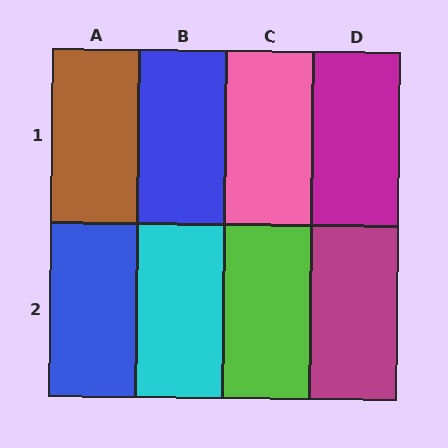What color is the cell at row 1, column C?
Pink.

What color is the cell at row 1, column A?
Brown.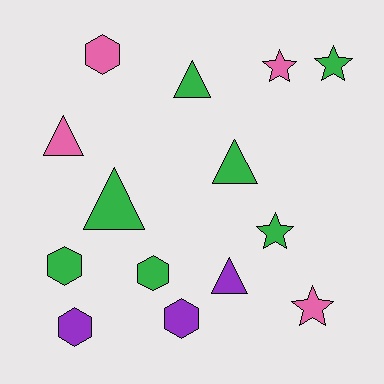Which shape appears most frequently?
Triangle, with 5 objects.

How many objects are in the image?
There are 14 objects.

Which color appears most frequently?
Green, with 7 objects.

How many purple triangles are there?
There is 1 purple triangle.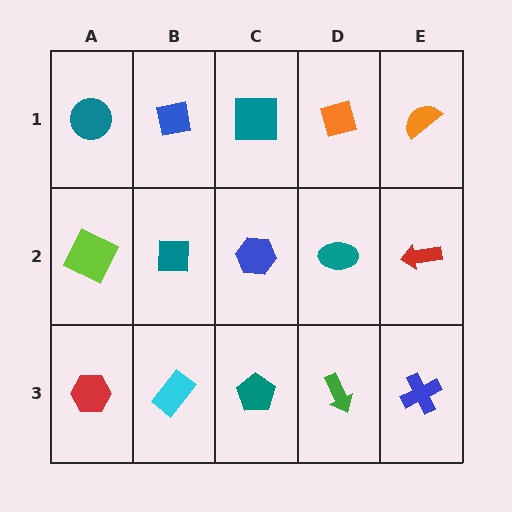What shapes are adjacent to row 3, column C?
A blue hexagon (row 2, column C), a cyan rectangle (row 3, column B), a green arrow (row 3, column D).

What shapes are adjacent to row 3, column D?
A teal ellipse (row 2, column D), a teal pentagon (row 3, column C), a blue cross (row 3, column E).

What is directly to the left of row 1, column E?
An orange square.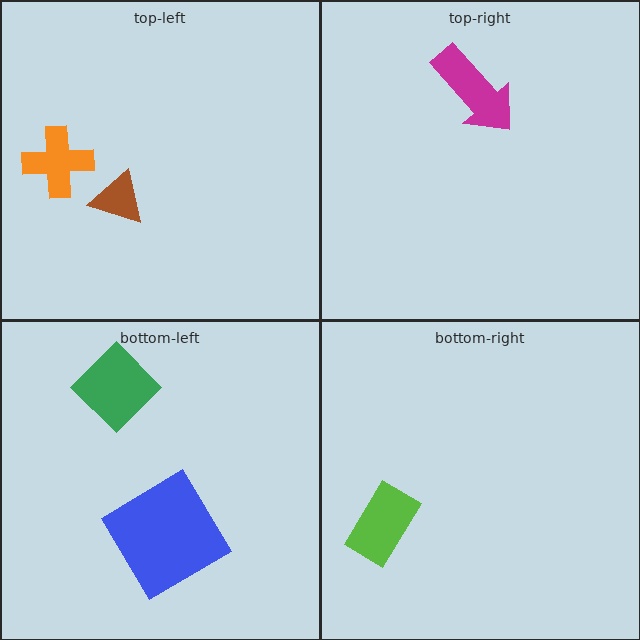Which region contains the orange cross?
The top-left region.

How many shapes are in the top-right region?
1.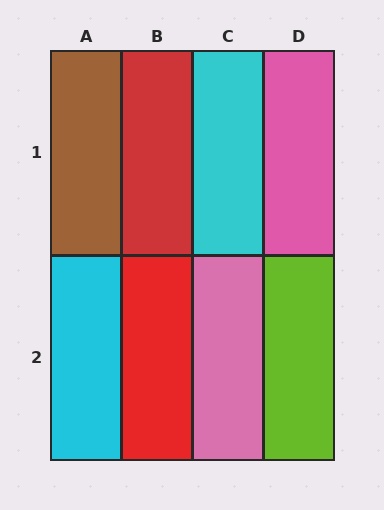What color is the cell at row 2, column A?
Cyan.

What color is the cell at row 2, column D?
Lime.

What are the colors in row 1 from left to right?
Brown, red, cyan, pink.